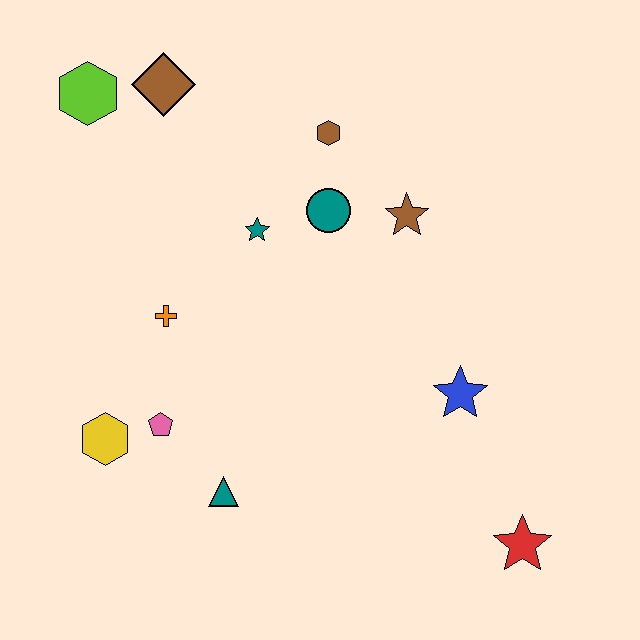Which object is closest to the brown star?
The teal circle is closest to the brown star.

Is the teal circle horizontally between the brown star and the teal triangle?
Yes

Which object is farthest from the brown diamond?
The red star is farthest from the brown diamond.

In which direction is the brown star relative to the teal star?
The brown star is to the right of the teal star.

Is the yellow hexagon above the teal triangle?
Yes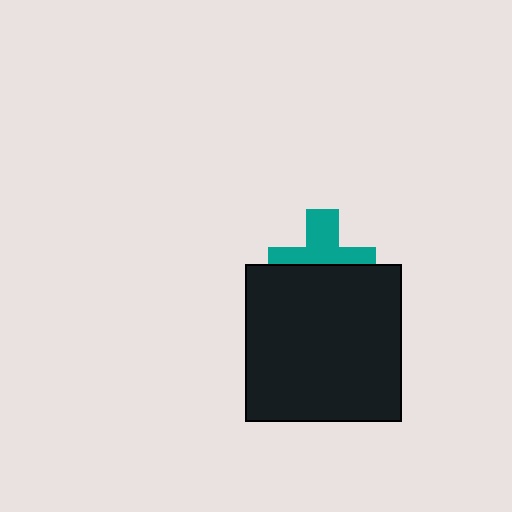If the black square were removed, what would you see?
You would see the complete teal cross.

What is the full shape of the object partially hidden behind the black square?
The partially hidden object is a teal cross.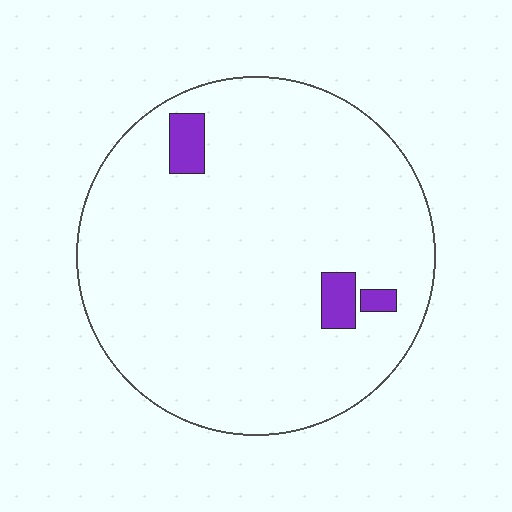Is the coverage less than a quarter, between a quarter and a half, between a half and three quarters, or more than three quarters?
Less than a quarter.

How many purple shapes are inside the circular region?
3.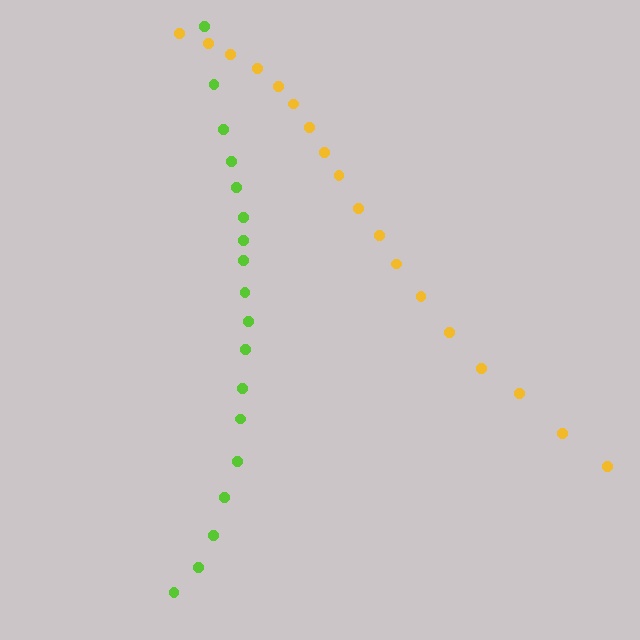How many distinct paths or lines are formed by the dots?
There are 2 distinct paths.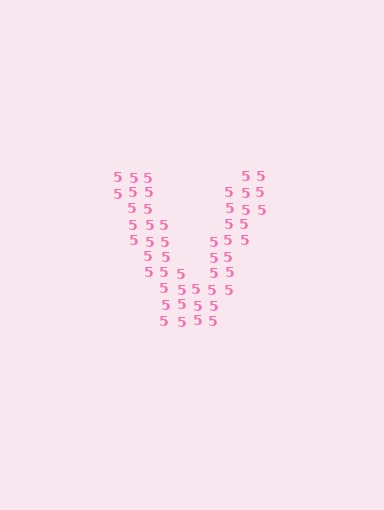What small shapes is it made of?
It is made of small digit 5's.